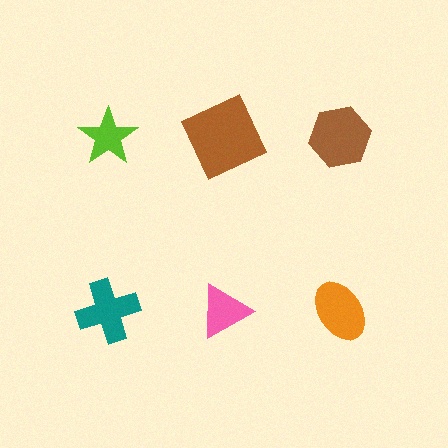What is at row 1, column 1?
A lime star.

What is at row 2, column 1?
A teal cross.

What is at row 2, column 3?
An orange ellipse.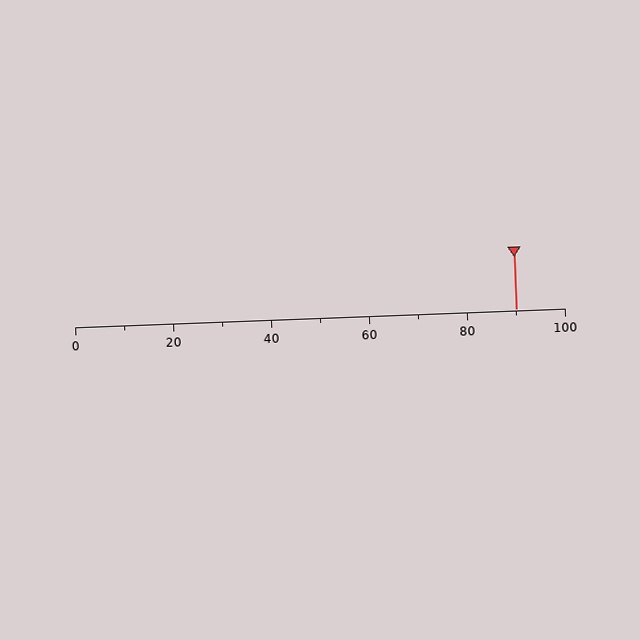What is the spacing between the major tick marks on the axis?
The major ticks are spaced 20 apart.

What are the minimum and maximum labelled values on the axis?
The axis runs from 0 to 100.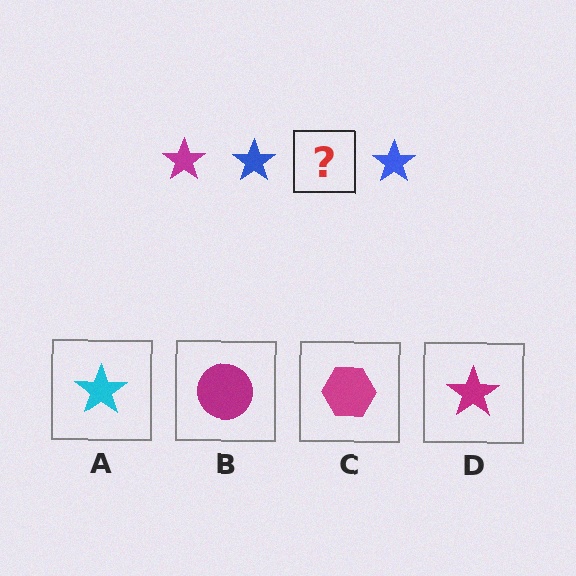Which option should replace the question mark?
Option D.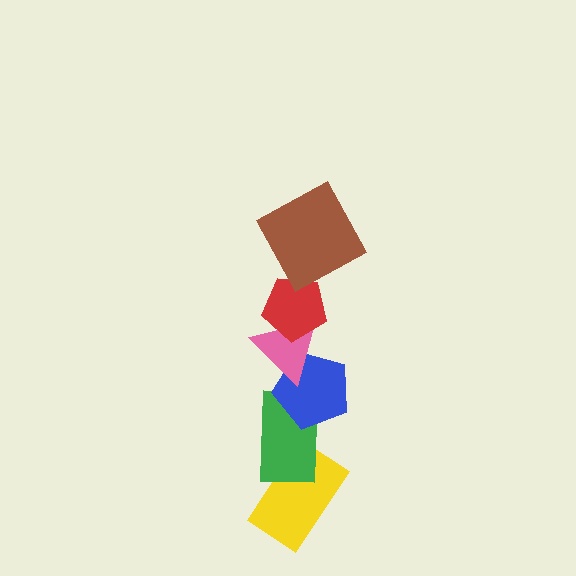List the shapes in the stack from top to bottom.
From top to bottom: the brown square, the red pentagon, the pink triangle, the blue pentagon, the green rectangle, the yellow rectangle.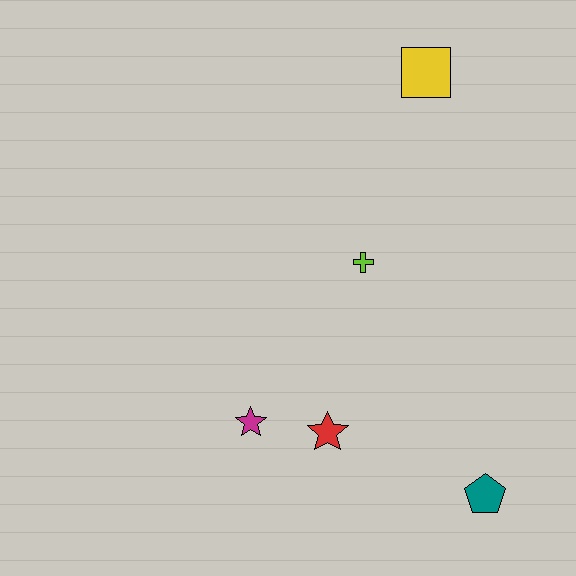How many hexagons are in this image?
There are no hexagons.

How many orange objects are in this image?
There are no orange objects.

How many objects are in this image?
There are 5 objects.